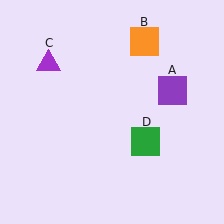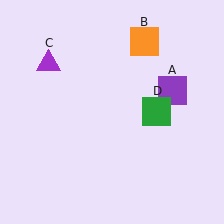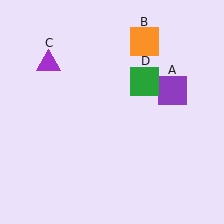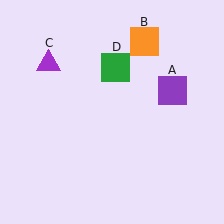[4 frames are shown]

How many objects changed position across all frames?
1 object changed position: green square (object D).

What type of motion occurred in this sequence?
The green square (object D) rotated counterclockwise around the center of the scene.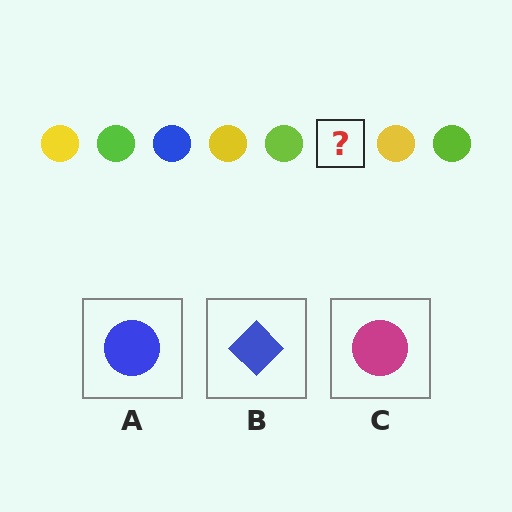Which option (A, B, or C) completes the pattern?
A.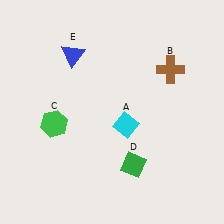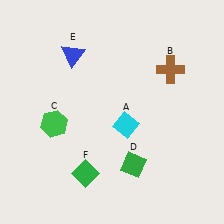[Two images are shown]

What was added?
A green diamond (F) was added in Image 2.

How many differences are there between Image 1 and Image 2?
There is 1 difference between the two images.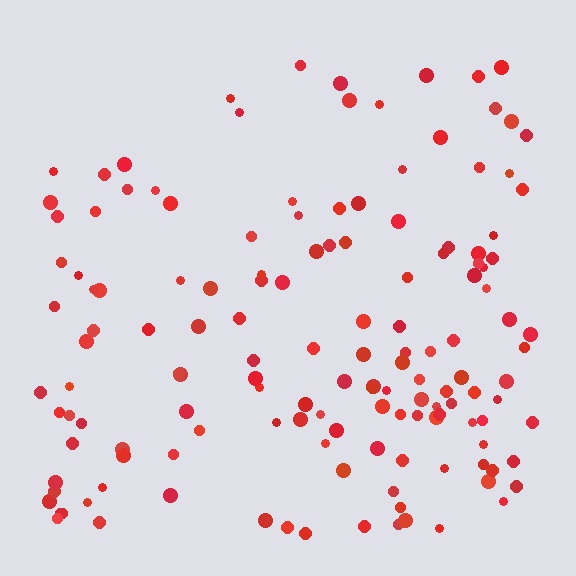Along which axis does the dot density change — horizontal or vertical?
Vertical.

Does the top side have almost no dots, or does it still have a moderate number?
Still a moderate number, just noticeably fewer than the bottom.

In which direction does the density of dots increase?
From top to bottom, with the bottom side densest.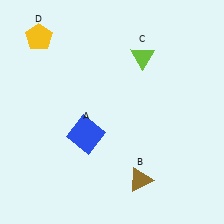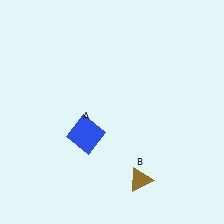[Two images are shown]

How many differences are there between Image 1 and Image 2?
There are 2 differences between the two images.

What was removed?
The lime triangle (C), the yellow pentagon (D) were removed in Image 2.